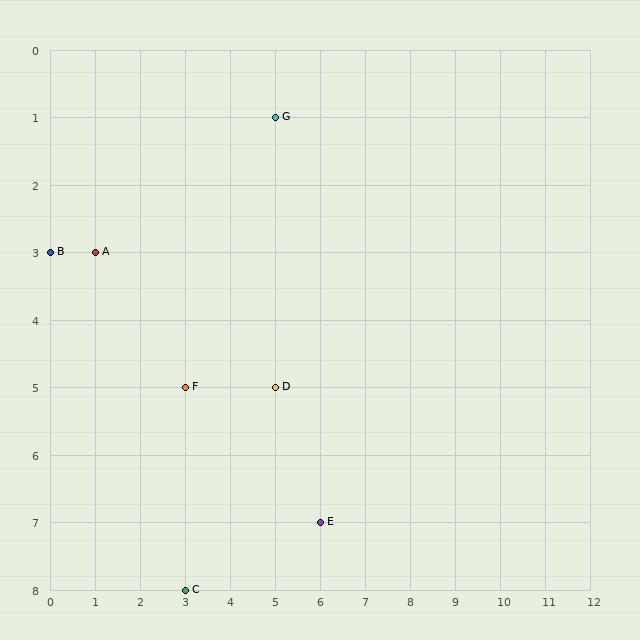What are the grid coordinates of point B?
Point B is at grid coordinates (0, 3).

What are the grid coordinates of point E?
Point E is at grid coordinates (6, 7).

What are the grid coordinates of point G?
Point G is at grid coordinates (5, 1).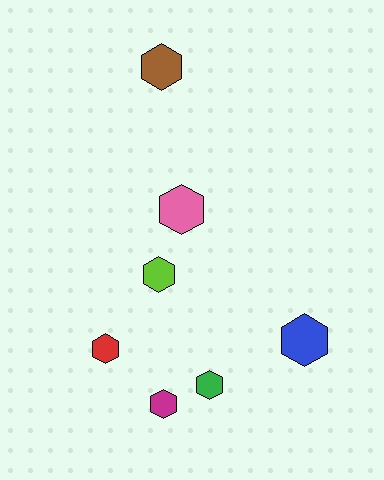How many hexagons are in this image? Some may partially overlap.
There are 7 hexagons.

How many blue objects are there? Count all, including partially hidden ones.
There is 1 blue object.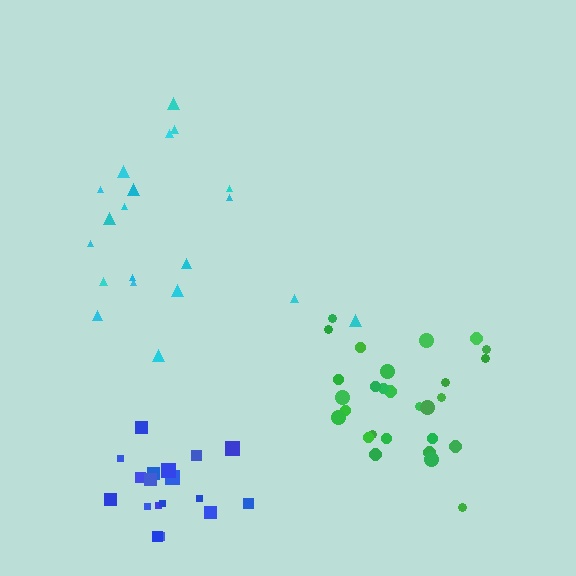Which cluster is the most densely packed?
Green.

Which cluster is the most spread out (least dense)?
Cyan.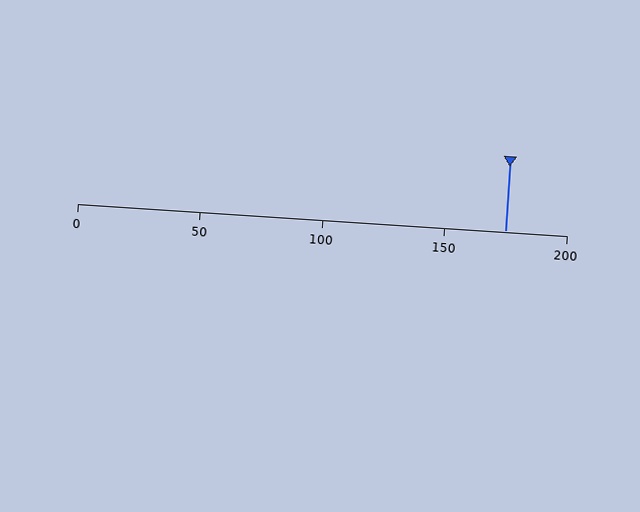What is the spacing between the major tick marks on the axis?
The major ticks are spaced 50 apart.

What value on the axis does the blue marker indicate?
The marker indicates approximately 175.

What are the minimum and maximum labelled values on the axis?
The axis runs from 0 to 200.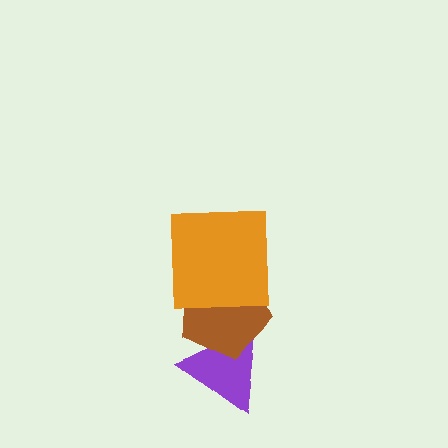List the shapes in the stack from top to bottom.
From top to bottom: the orange square, the brown pentagon, the purple triangle.